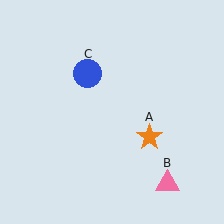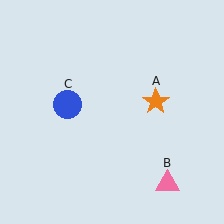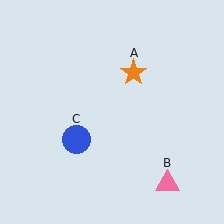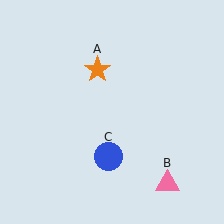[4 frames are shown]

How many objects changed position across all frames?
2 objects changed position: orange star (object A), blue circle (object C).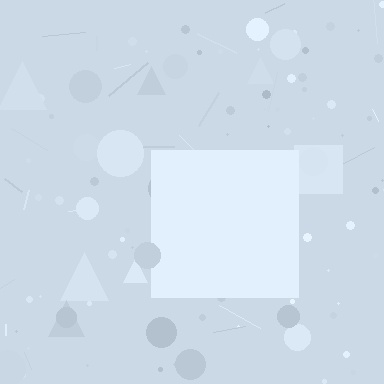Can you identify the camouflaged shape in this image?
The camouflaged shape is a square.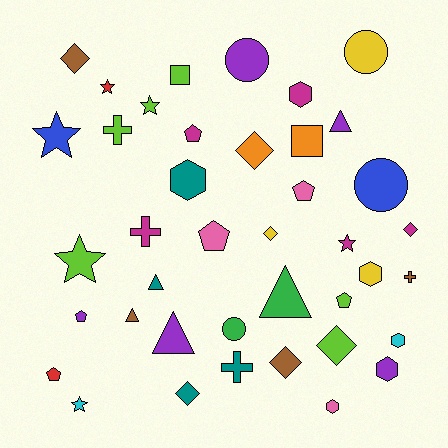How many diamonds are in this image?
There are 7 diamonds.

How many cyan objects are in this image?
There are 2 cyan objects.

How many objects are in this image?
There are 40 objects.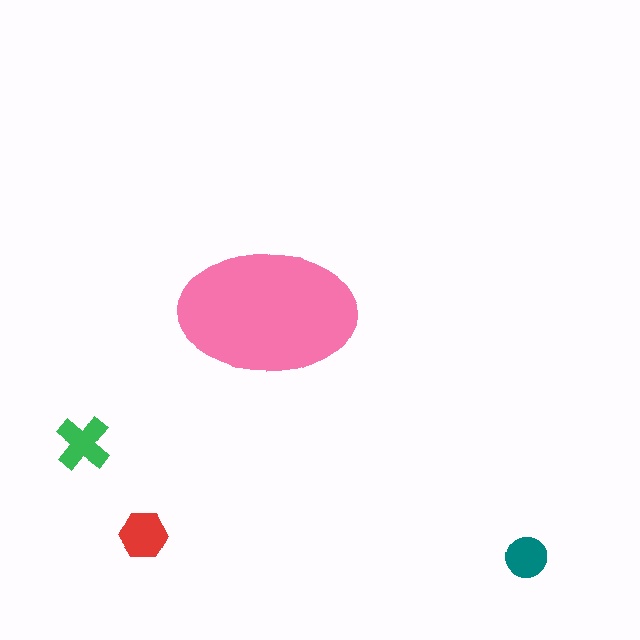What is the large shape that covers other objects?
A pink ellipse.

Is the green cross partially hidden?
No, the green cross is fully visible.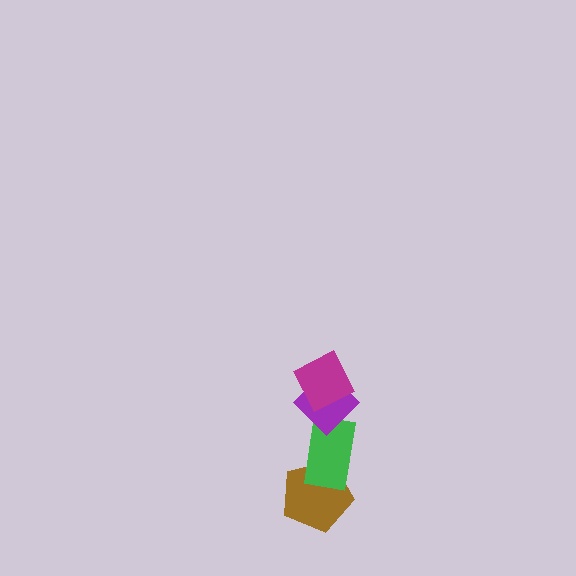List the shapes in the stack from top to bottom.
From top to bottom: the magenta diamond, the purple diamond, the green rectangle, the brown pentagon.